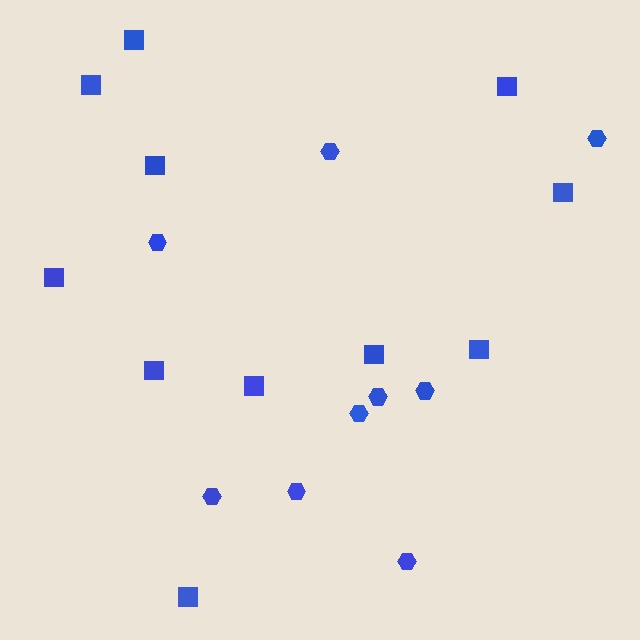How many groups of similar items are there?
There are 2 groups: one group of squares (11) and one group of hexagons (9).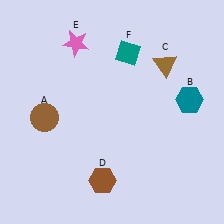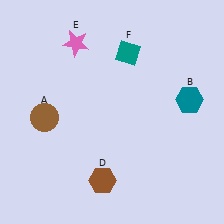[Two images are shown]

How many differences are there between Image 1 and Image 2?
There is 1 difference between the two images.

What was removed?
The brown triangle (C) was removed in Image 2.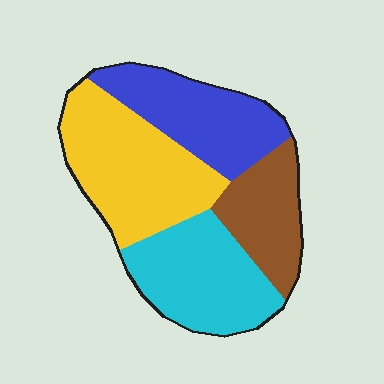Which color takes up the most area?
Yellow, at roughly 30%.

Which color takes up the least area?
Brown, at roughly 15%.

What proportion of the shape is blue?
Blue covers 24% of the shape.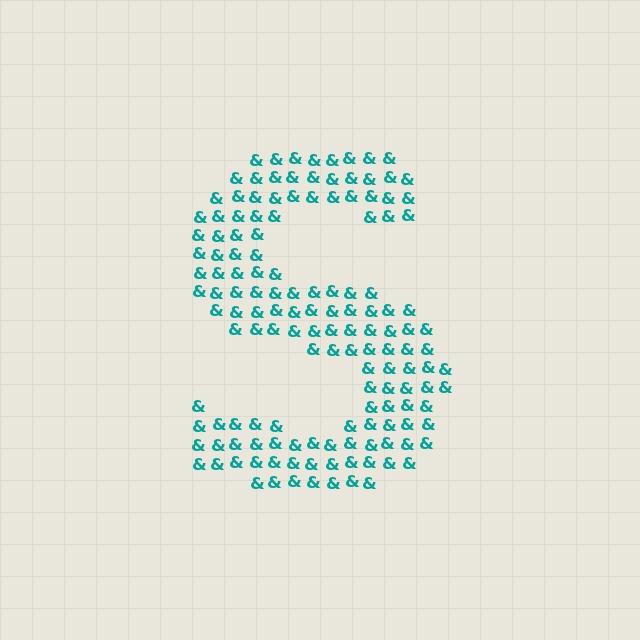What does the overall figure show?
The overall figure shows the letter S.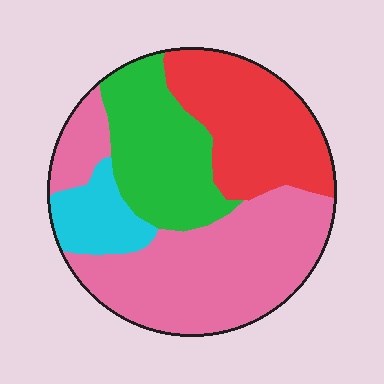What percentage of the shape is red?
Red covers around 25% of the shape.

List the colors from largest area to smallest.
From largest to smallest: pink, red, green, cyan.